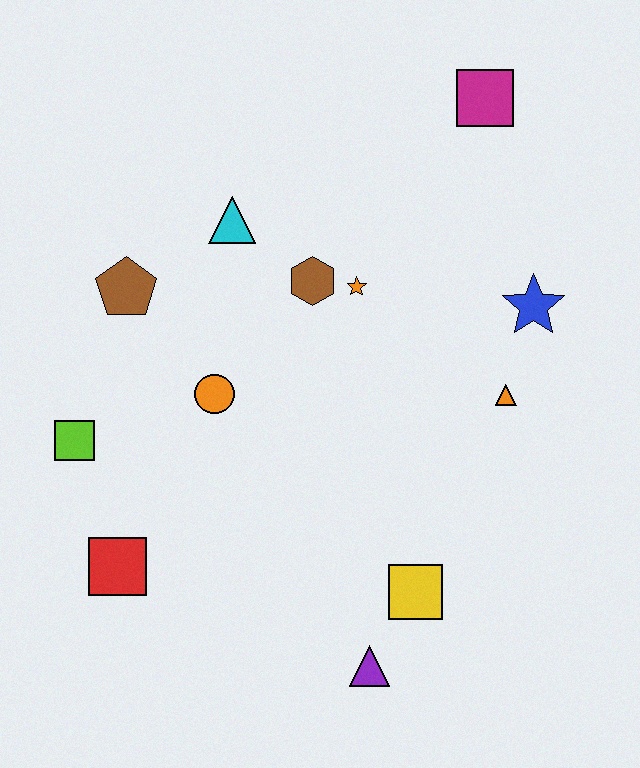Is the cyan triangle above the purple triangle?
Yes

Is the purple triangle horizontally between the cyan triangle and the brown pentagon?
No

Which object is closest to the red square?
The lime square is closest to the red square.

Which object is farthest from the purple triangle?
The magenta square is farthest from the purple triangle.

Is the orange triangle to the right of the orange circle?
Yes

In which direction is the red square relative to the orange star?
The red square is below the orange star.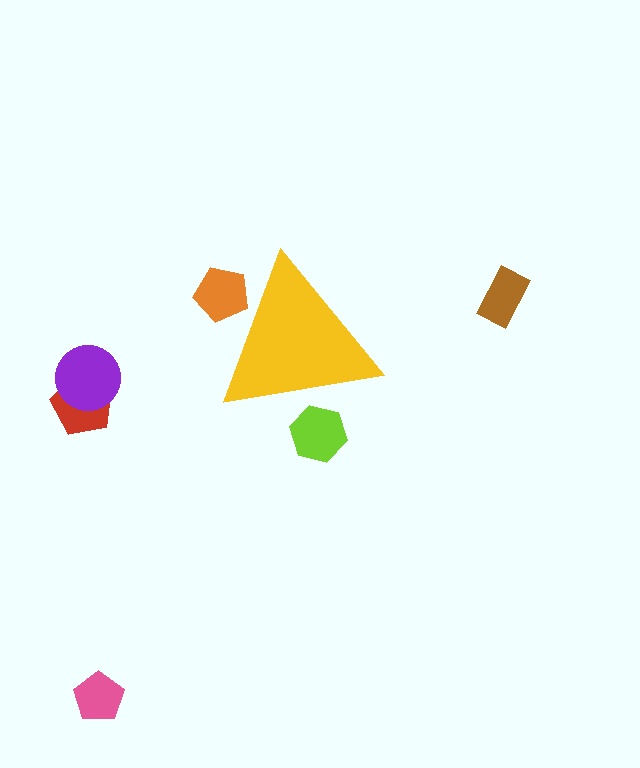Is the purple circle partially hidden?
No, the purple circle is fully visible.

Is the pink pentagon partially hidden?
No, the pink pentagon is fully visible.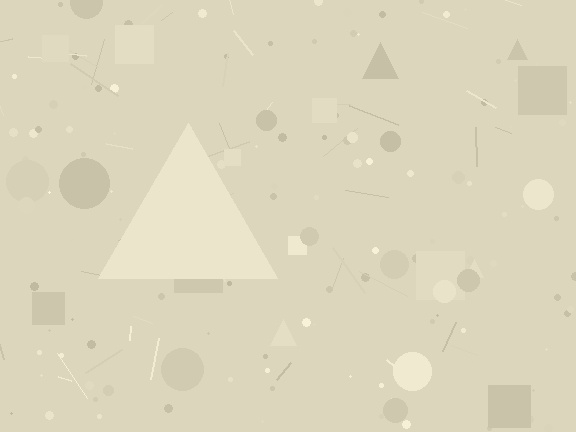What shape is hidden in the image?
A triangle is hidden in the image.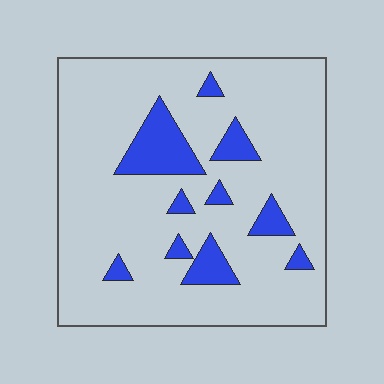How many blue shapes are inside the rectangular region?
10.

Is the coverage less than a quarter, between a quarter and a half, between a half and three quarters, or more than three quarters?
Less than a quarter.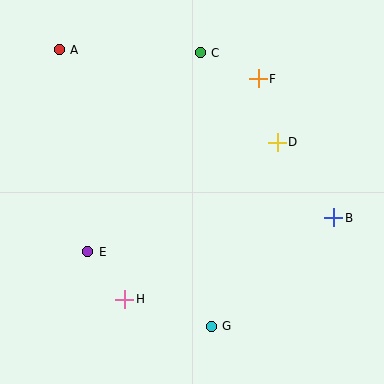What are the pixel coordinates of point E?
Point E is at (88, 252).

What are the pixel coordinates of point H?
Point H is at (125, 299).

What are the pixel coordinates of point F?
Point F is at (258, 79).